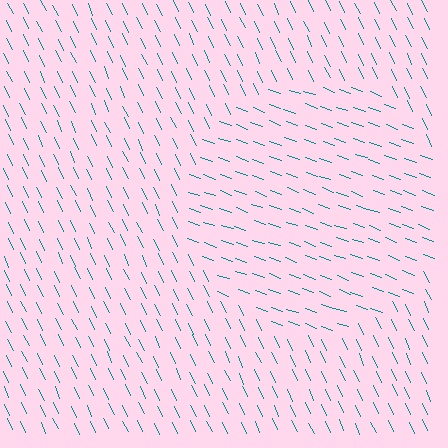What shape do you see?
I see a circle.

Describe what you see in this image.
The image is filled with small teal line segments. A circle region in the image has lines oriented differently from the surrounding lines, creating a visible texture boundary.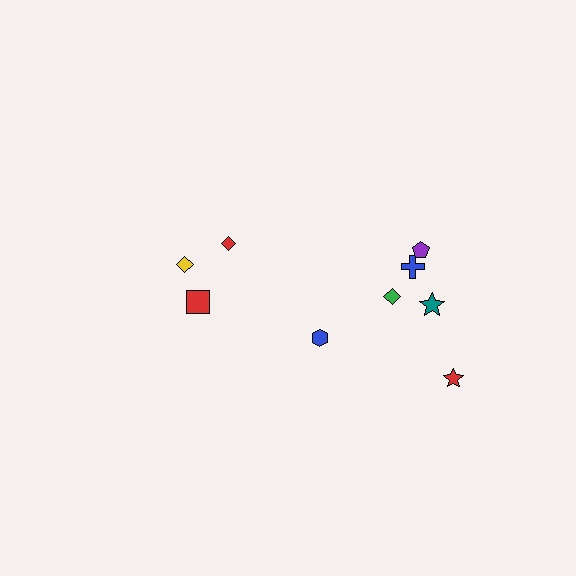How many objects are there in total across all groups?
There are 9 objects.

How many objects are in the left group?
There are 3 objects.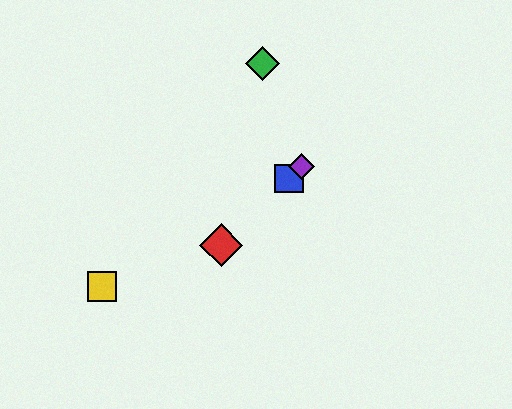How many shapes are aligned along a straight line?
3 shapes (the red diamond, the blue square, the purple diamond) are aligned along a straight line.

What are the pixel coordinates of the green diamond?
The green diamond is at (262, 64).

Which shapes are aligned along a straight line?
The red diamond, the blue square, the purple diamond are aligned along a straight line.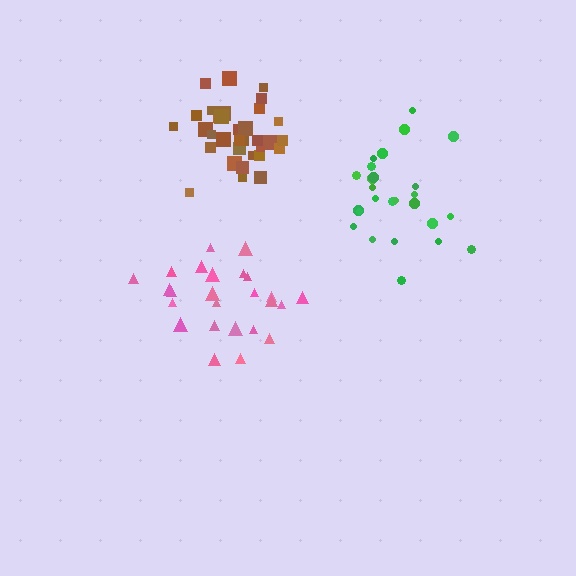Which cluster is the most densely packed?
Brown.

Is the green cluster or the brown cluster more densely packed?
Brown.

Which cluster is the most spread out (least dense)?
Pink.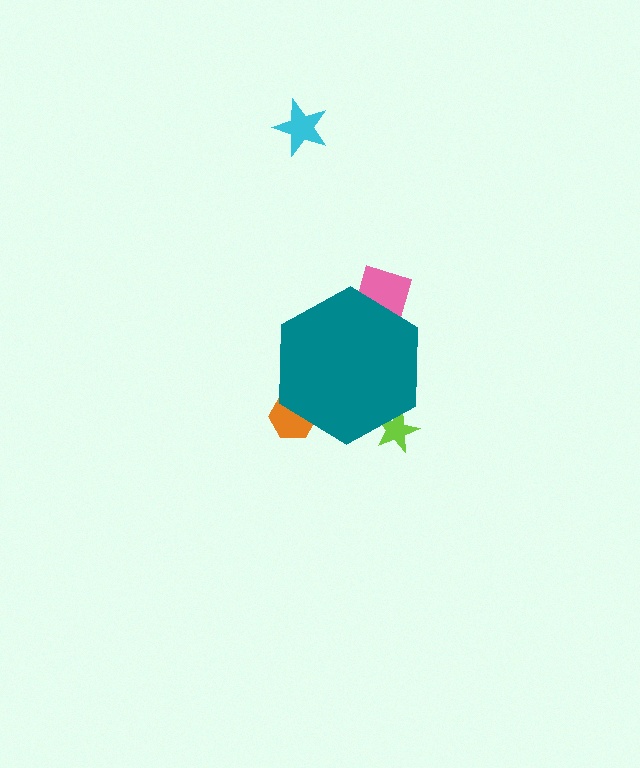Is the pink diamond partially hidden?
Yes, the pink diamond is partially hidden behind the teal hexagon.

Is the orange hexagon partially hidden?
Yes, the orange hexagon is partially hidden behind the teal hexagon.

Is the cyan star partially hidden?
No, the cyan star is fully visible.